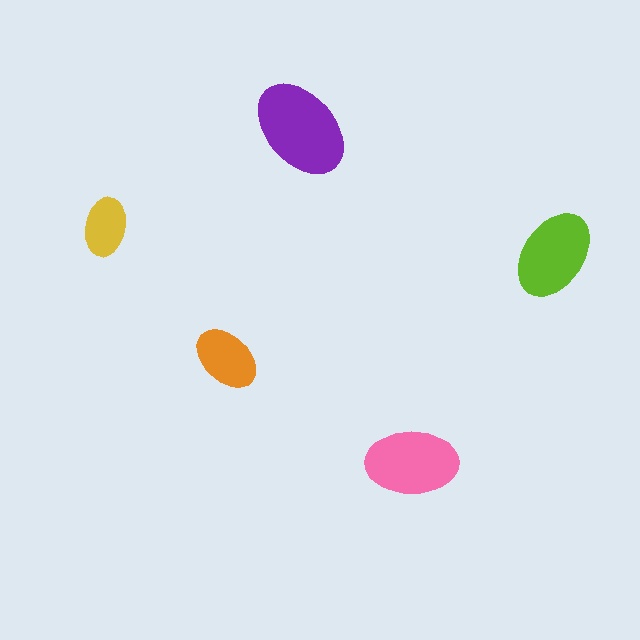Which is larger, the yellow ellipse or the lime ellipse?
The lime one.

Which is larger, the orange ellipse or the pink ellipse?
The pink one.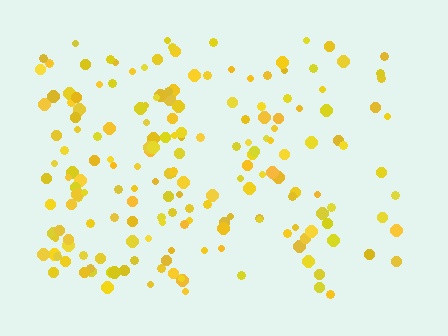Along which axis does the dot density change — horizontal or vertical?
Horizontal.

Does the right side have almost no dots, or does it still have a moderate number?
Still a moderate number, just noticeably fewer than the left.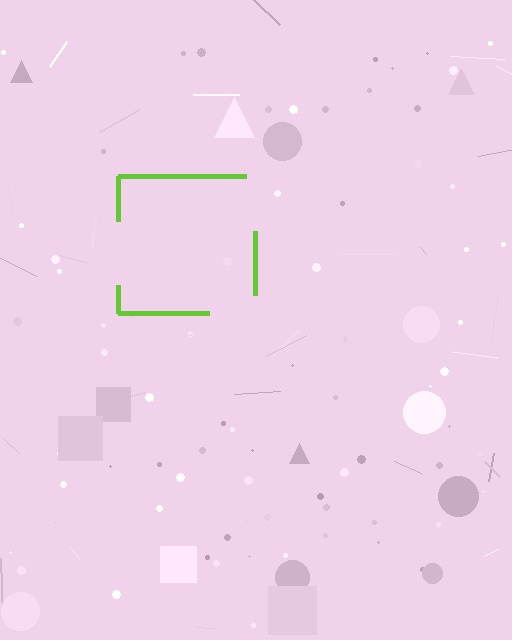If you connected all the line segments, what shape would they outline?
They would outline a square.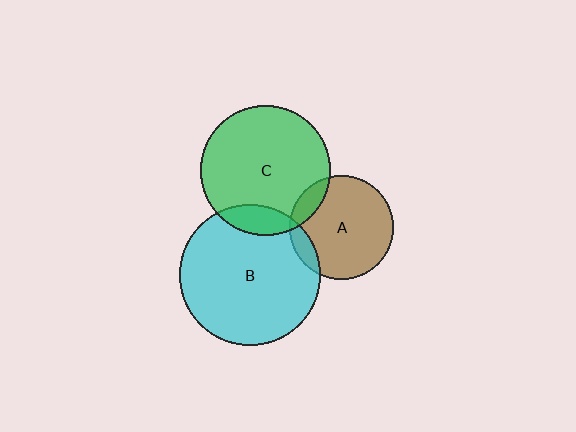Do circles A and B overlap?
Yes.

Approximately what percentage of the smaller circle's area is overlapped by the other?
Approximately 10%.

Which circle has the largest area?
Circle B (cyan).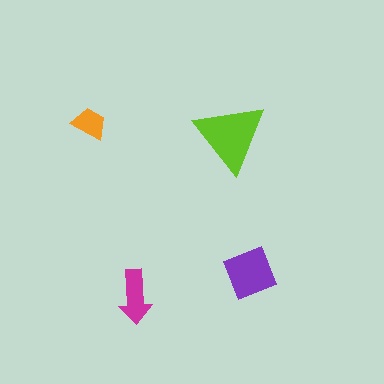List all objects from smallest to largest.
The orange trapezoid, the magenta arrow, the purple square, the lime triangle.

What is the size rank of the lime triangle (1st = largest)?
1st.